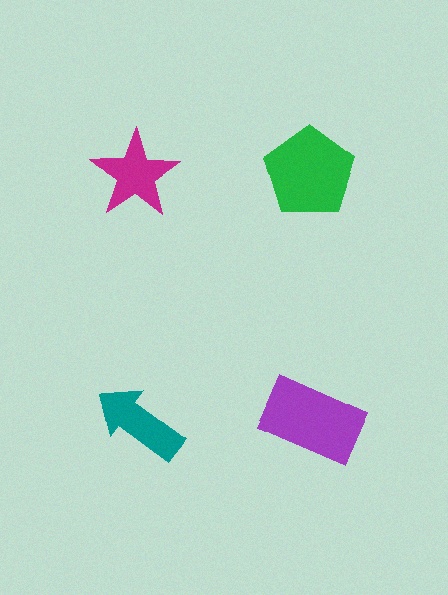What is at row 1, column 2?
A green pentagon.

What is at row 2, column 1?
A teal arrow.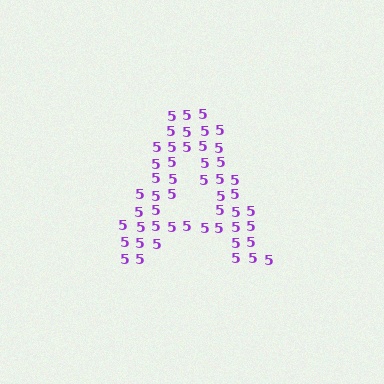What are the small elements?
The small elements are digit 5's.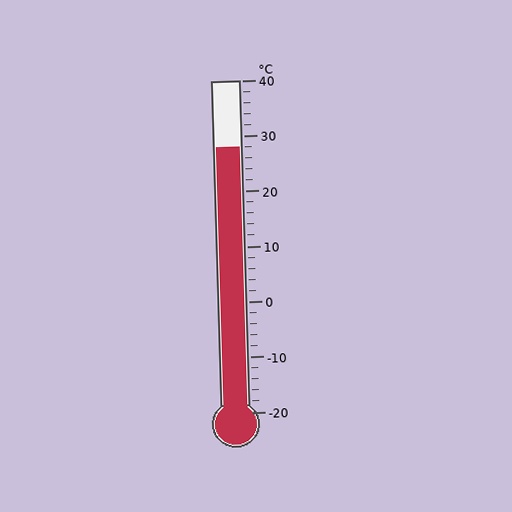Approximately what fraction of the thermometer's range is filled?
The thermometer is filled to approximately 80% of its range.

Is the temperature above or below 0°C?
The temperature is above 0°C.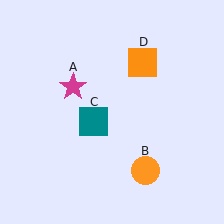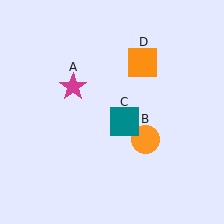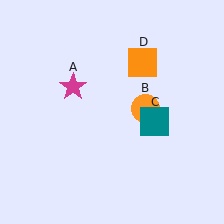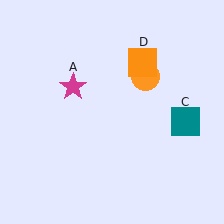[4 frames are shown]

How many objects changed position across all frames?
2 objects changed position: orange circle (object B), teal square (object C).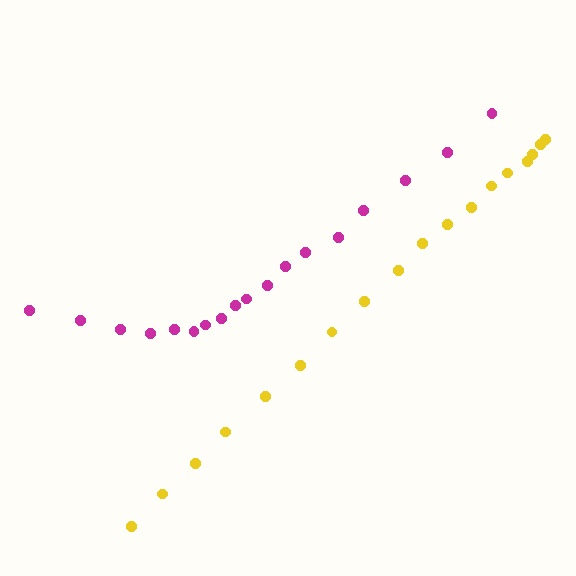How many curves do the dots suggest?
There are 2 distinct paths.